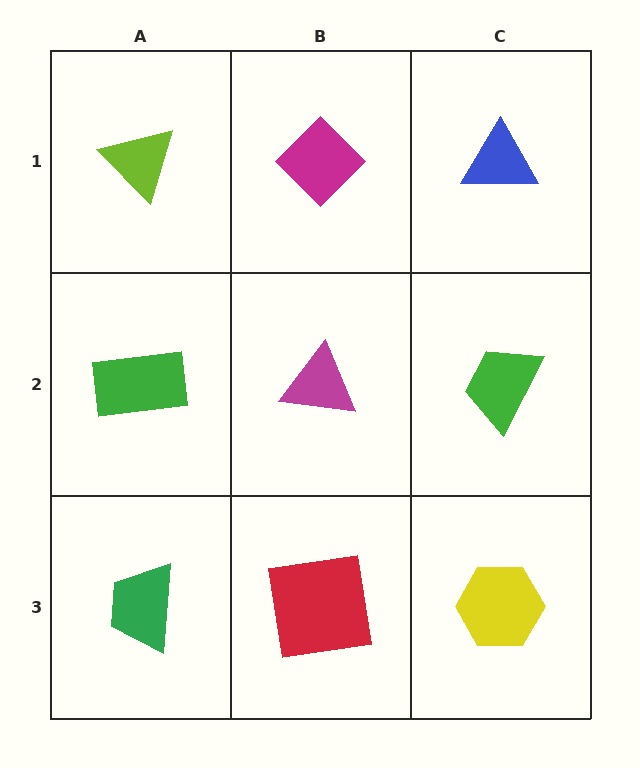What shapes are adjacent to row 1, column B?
A magenta triangle (row 2, column B), a lime triangle (row 1, column A), a blue triangle (row 1, column C).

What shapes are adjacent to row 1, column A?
A green rectangle (row 2, column A), a magenta diamond (row 1, column B).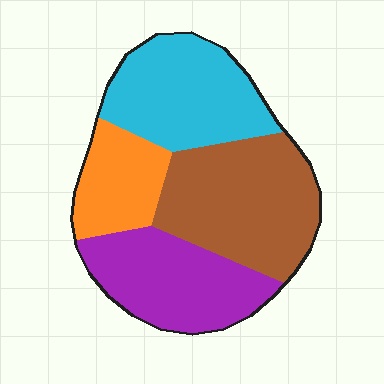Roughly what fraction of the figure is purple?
Purple takes up about one quarter (1/4) of the figure.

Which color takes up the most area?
Brown, at roughly 35%.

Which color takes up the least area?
Orange, at roughly 15%.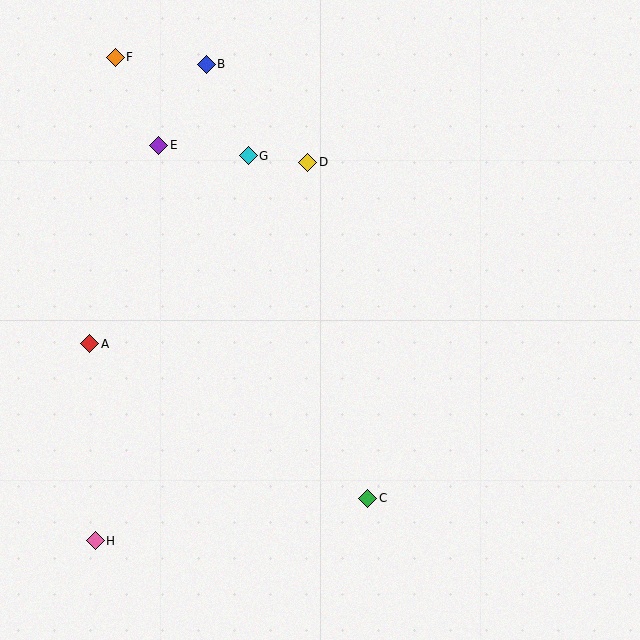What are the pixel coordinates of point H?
Point H is at (95, 541).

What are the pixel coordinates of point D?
Point D is at (308, 162).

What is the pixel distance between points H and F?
The distance between H and F is 483 pixels.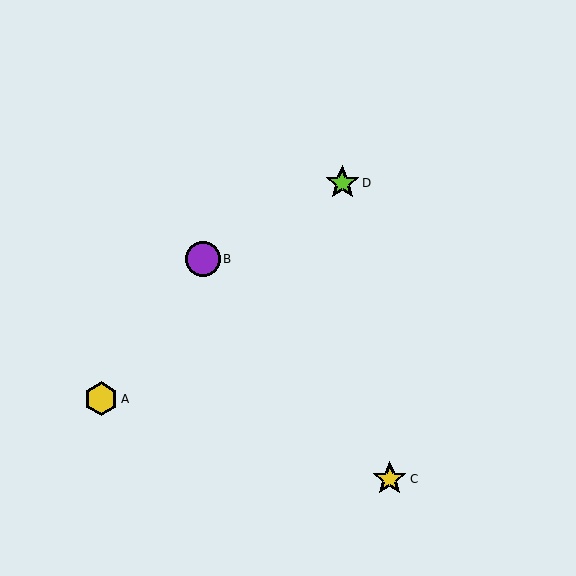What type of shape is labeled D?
Shape D is a lime star.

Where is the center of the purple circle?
The center of the purple circle is at (203, 259).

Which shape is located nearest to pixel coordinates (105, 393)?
The yellow hexagon (labeled A) at (101, 399) is nearest to that location.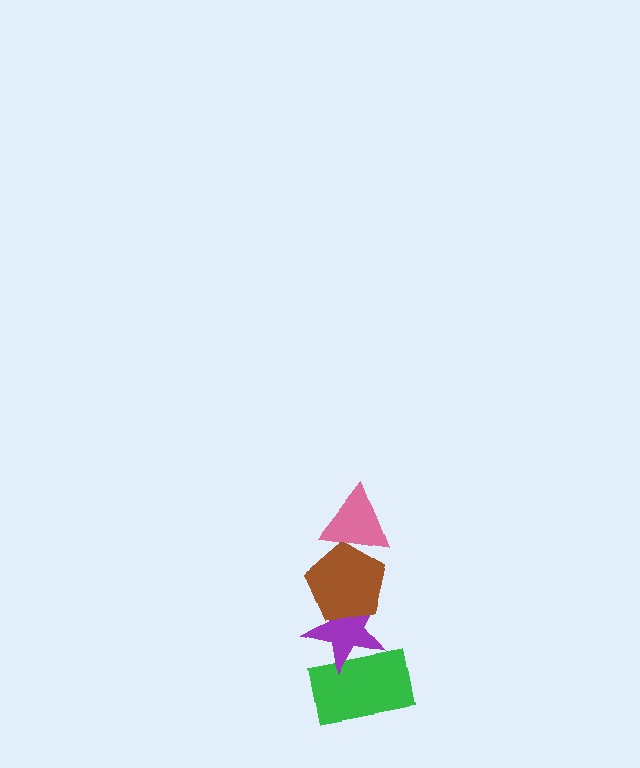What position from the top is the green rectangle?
The green rectangle is 4th from the top.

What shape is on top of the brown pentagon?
The pink triangle is on top of the brown pentagon.